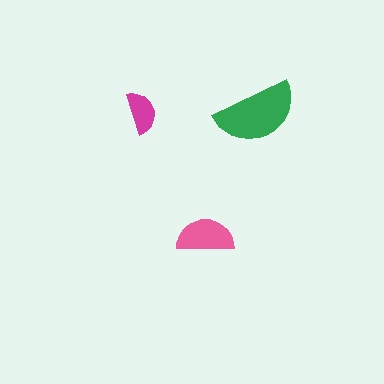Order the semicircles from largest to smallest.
the green one, the pink one, the magenta one.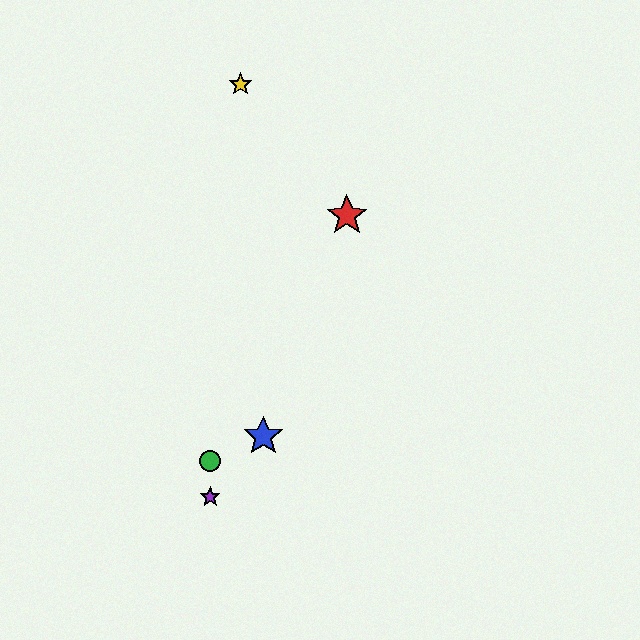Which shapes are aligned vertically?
The green circle, the purple star are aligned vertically.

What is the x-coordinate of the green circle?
The green circle is at x≈210.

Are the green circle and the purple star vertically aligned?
Yes, both are at x≈210.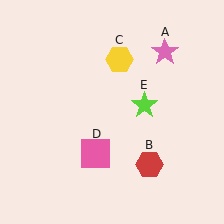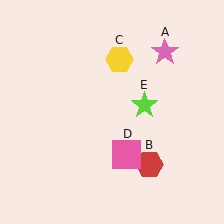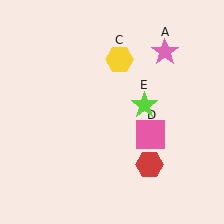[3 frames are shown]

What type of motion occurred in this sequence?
The pink square (object D) rotated counterclockwise around the center of the scene.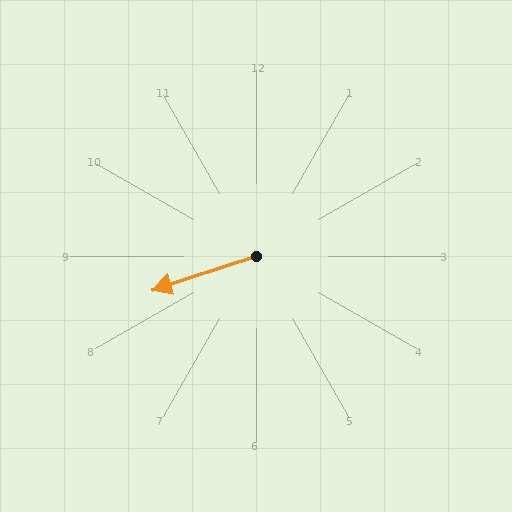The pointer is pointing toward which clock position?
Roughly 8 o'clock.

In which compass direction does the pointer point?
West.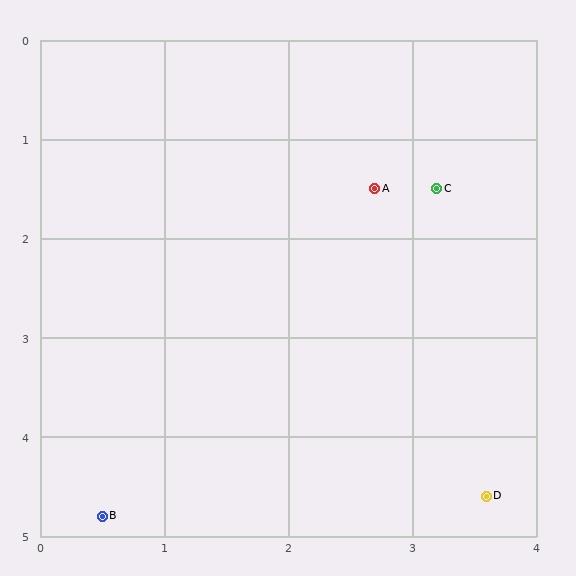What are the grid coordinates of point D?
Point D is at approximately (3.6, 4.6).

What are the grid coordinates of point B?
Point B is at approximately (0.5, 4.8).